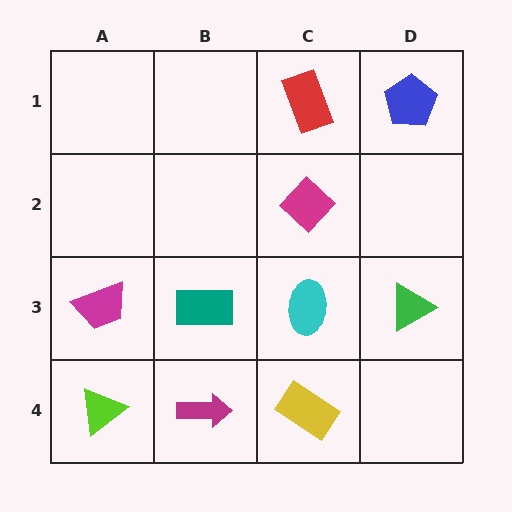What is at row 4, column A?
A lime triangle.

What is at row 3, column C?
A cyan ellipse.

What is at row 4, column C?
A yellow rectangle.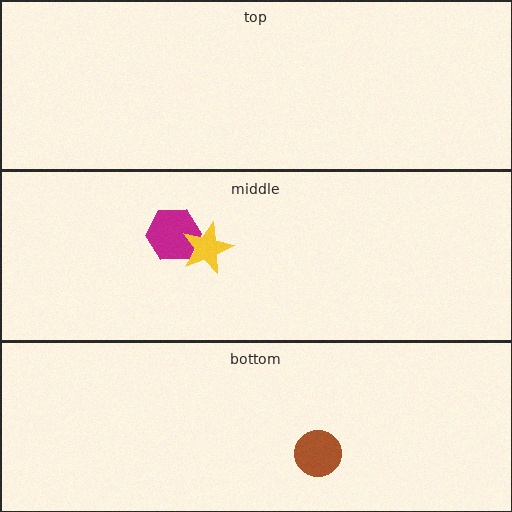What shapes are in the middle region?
The magenta hexagon, the yellow star.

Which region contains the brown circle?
The bottom region.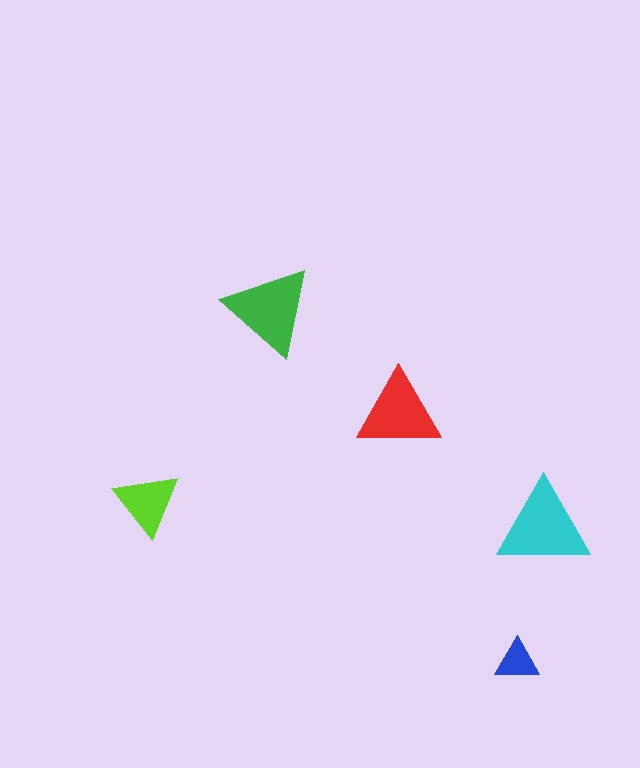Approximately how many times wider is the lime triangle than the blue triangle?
About 1.5 times wider.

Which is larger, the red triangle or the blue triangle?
The red one.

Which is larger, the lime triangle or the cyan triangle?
The cyan one.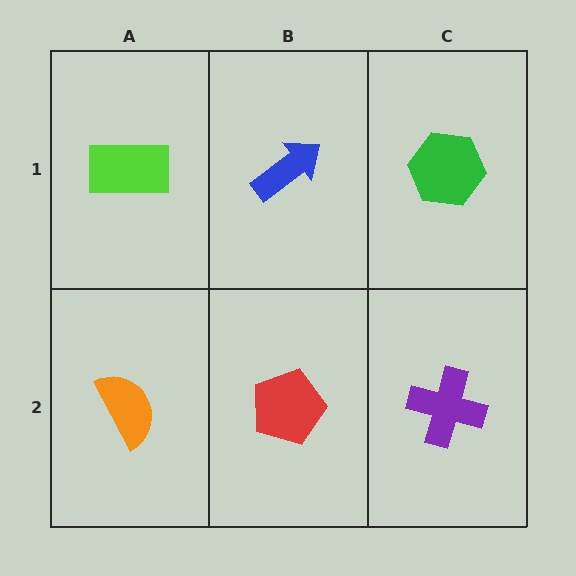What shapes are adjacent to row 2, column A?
A lime rectangle (row 1, column A), a red pentagon (row 2, column B).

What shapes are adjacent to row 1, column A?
An orange semicircle (row 2, column A), a blue arrow (row 1, column B).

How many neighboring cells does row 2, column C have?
2.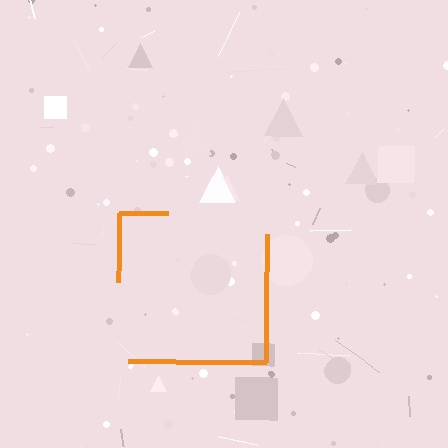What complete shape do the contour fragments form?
The contour fragments form a square.